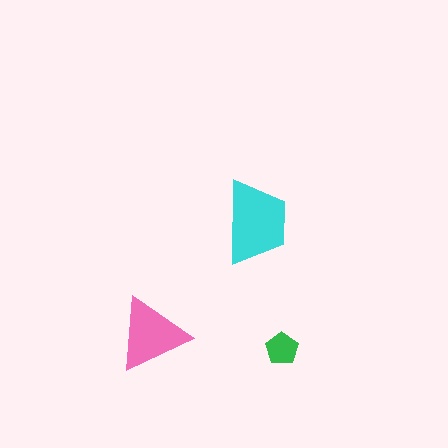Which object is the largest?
The cyan trapezoid.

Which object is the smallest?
The green pentagon.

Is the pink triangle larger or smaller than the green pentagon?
Larger.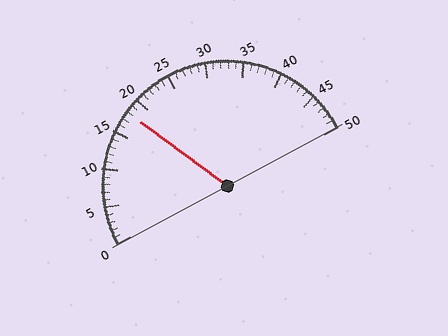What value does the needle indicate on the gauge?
The needle indicates approximately 18.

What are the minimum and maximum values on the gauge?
The gauge ranges from 0 to 50.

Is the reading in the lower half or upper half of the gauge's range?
The reading is in the lower half of the range (0 to 50).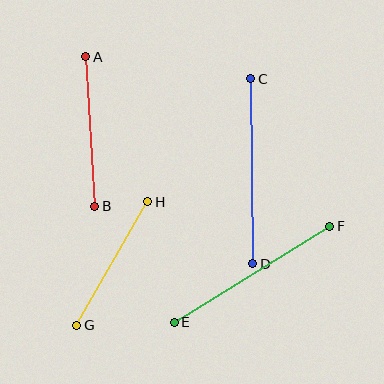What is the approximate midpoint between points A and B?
The midpoint is at approximately (90, 132) pixels.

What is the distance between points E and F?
The distance is approximately 183 pixels.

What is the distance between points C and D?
The distance is approximately 185 pixels.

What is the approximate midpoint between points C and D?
The midpoint is at approximately (252, 171) pixels.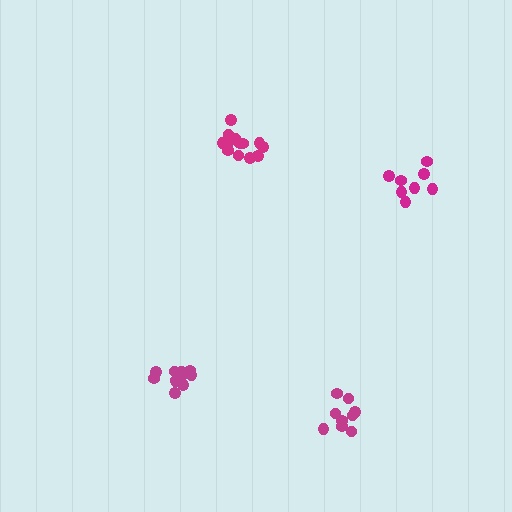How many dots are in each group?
Group 1: 9 dots, Group 2: 13 dots, Group 3: 13 dots, Group 4: 8 dots (43 total).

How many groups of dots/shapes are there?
There are 4 groups.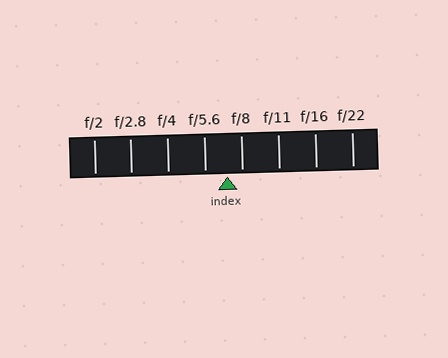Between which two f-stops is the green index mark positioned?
The index mark is between f/5.6 and f/8.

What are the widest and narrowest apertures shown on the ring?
The widest aperture shown is f/2 and the narrowest is f/22.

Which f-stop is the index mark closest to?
The index mark is closest to f/8.